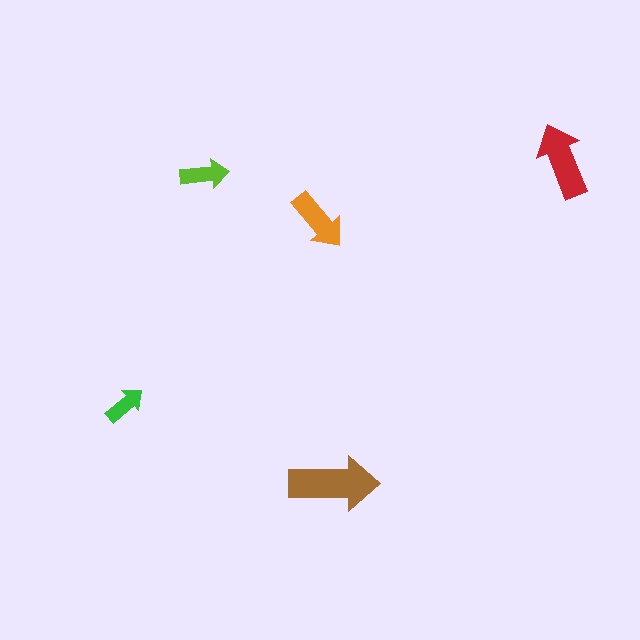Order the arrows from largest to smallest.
the brown one, the red one, the orange one, the lime one, the green one.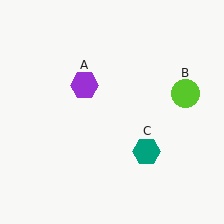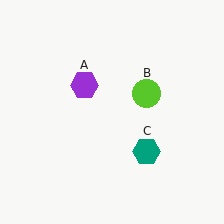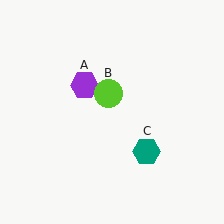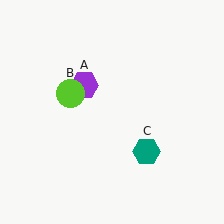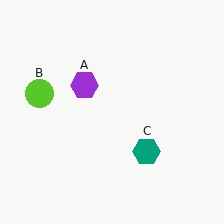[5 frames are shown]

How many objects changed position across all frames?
1 object changed position: lime circle (object B).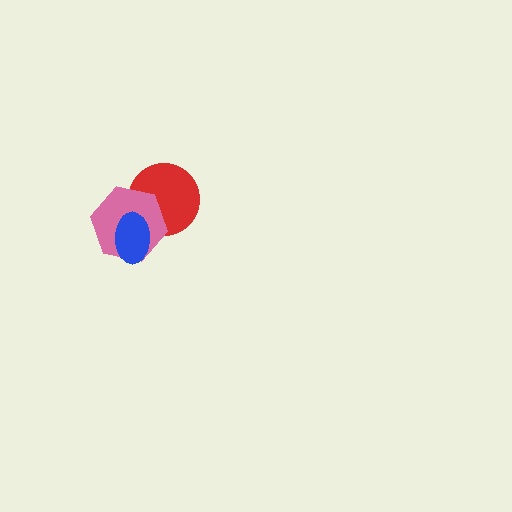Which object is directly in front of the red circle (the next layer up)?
The pink hexagon is directly in front of the red circle.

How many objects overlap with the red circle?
2 objects overlap with the red circle.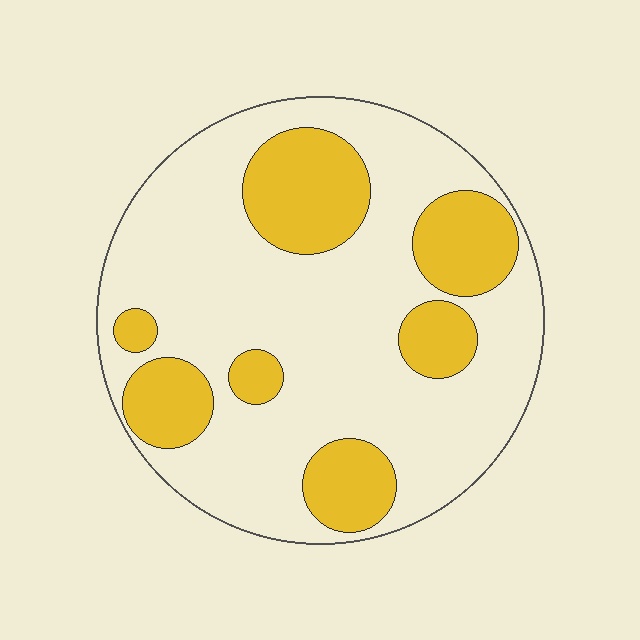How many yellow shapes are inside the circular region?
7.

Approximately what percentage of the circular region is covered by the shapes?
Approximately 30%.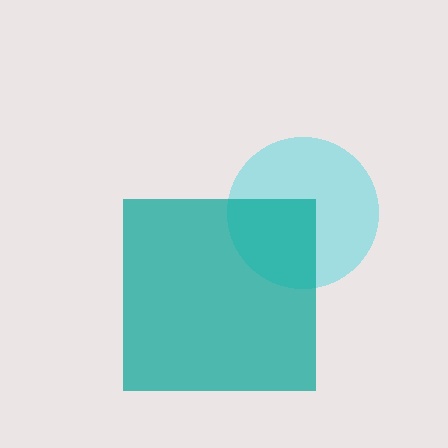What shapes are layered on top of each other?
The layered shapes are: a cyan circle, a teal square.